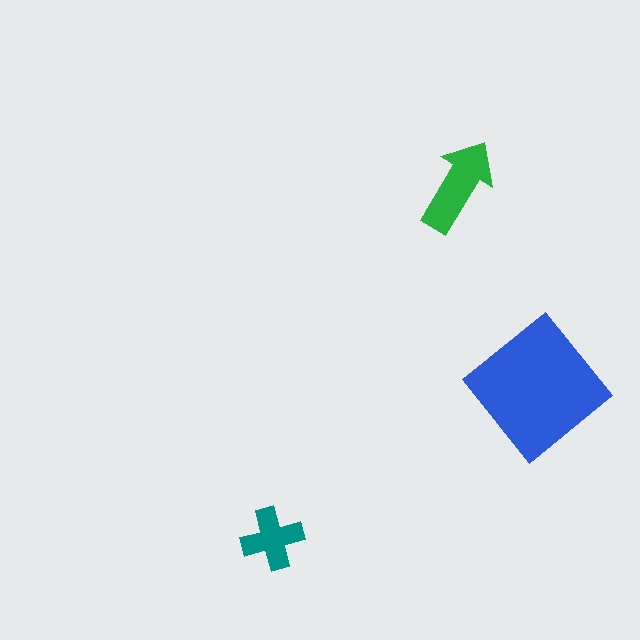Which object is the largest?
The blue diamond.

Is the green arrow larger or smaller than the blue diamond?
Smaller.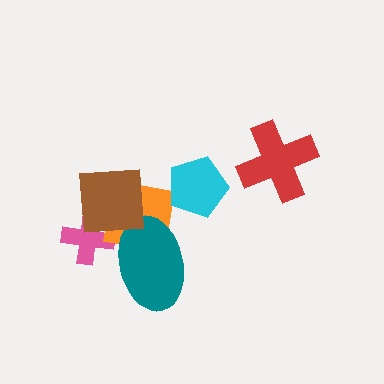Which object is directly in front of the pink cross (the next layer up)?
The orange square is directly in front of the pink cross.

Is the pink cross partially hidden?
Yes, it is partially covered by another shape.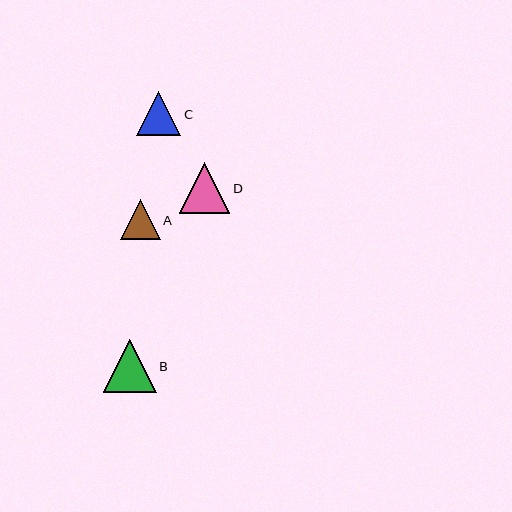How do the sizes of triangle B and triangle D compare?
Triangle B and triangle D are approximately the same size.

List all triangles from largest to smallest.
From largest to smallest: B, D, C, A.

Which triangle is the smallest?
Triangle A is the smallest with a size of approximately 40 pixels.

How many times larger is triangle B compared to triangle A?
Triangle B is approximately 1.3 times the size of triangle A.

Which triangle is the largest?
Triangle B is the largest with a size of approximately 53 pixels.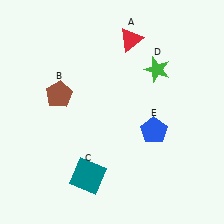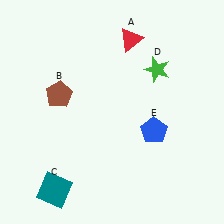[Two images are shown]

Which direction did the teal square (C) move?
The teal square (C) moved left.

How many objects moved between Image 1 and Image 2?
1 object moved between the two images.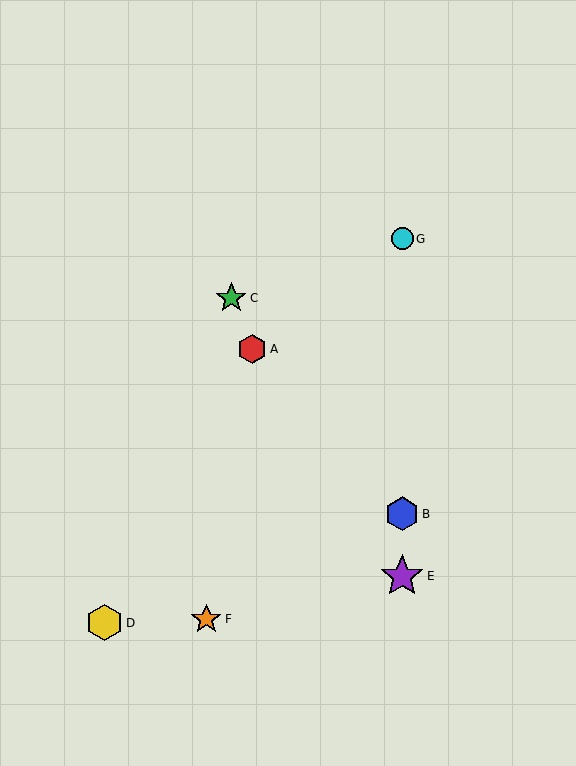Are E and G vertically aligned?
Yes, both are at x≈402.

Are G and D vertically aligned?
No, G is at x≈402 and D is at x≈105.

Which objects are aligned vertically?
Objects B, E, G are aligned vertically.